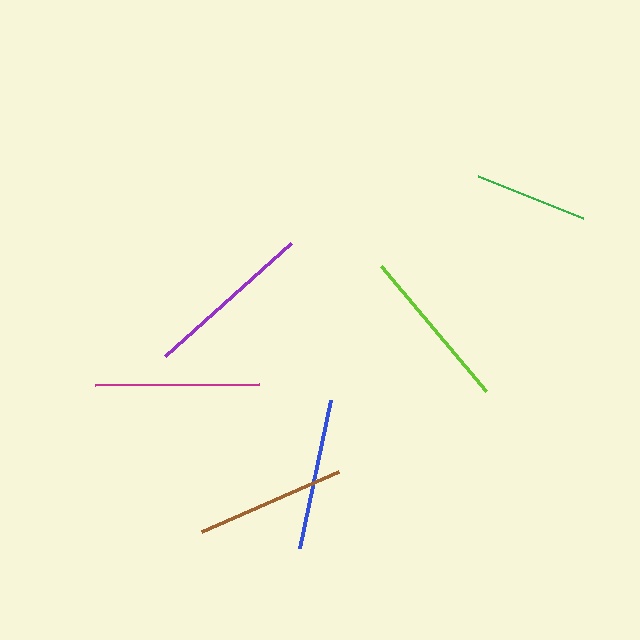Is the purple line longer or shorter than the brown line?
The purple line is longer than the brown line.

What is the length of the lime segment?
The lime segment is approximately 163 pixels long.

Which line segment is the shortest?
The green line is the shortest at approximately 113 pixels.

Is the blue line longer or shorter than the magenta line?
The magenta line is longer than the blue line.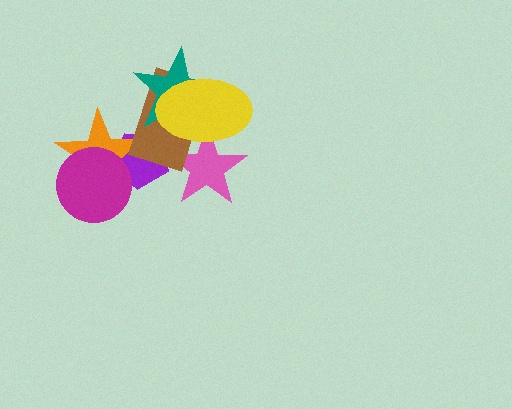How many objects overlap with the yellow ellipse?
3 objects overlap with the yellow ellipse.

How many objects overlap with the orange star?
3 objects overlap with the orange star.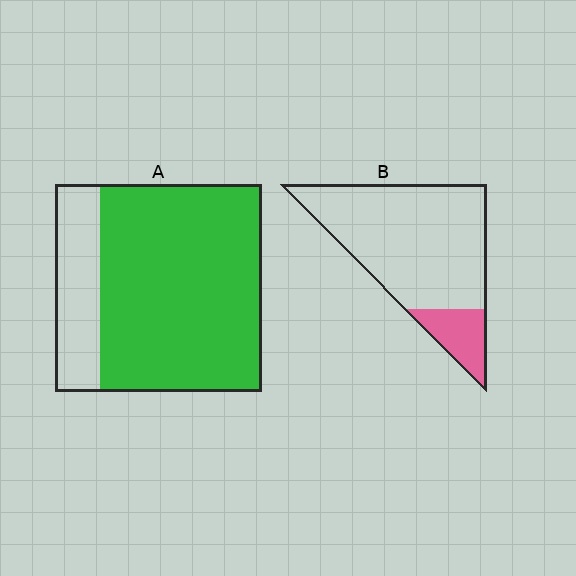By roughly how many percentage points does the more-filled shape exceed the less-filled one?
By roughly 60 percentage points (A over B).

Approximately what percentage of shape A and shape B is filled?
A is approximately 80% and B is approximately 15%.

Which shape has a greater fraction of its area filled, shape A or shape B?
Shape A.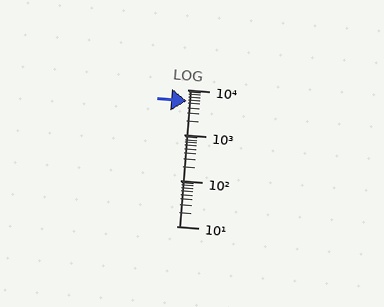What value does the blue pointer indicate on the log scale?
The pointer indicates approximately 5500.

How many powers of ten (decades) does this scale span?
The scale spans 3 decades, from 10 to 10000.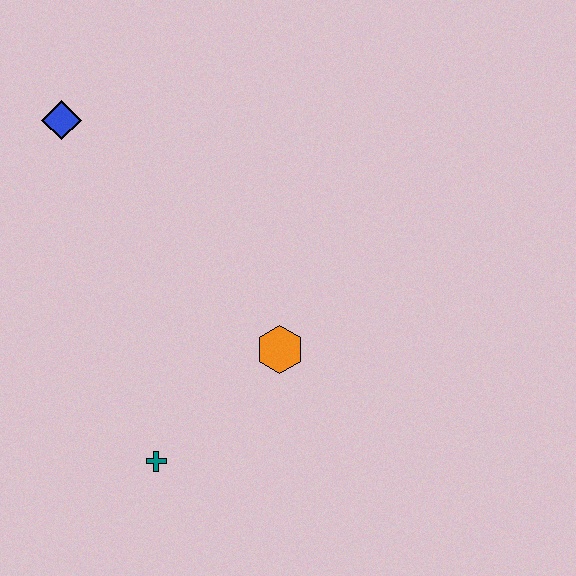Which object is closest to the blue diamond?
The orange hexagon is closest to the blue diamond.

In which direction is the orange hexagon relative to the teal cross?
The orange hexagon is to the right of the teal cross.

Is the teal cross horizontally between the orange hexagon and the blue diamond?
Yes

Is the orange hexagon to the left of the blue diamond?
No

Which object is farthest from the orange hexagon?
The blue diamond is farthest from the orange hexagon.